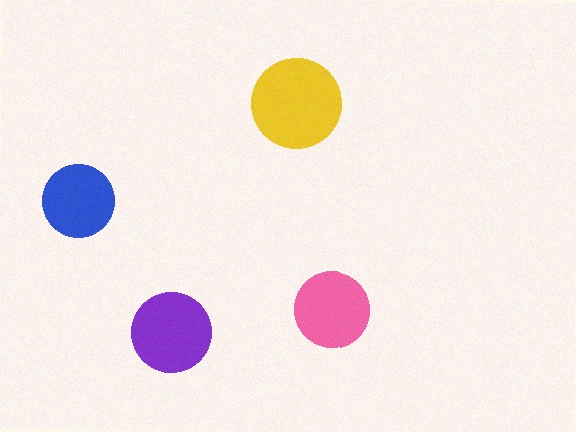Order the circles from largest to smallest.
the yellow one, the purple one, the pink one, the blue one.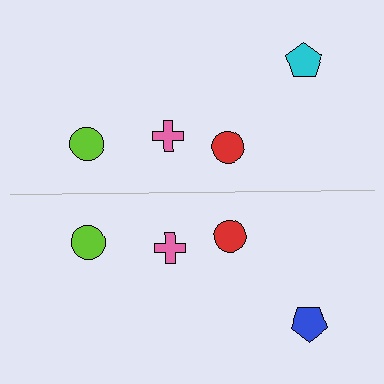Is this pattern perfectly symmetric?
No, the pattern is not perfectly symmetric. The blue pentagon on the bottom side breaks the symmetry — its mirror counterpart is cyan.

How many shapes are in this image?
There are 8 shapes in this image.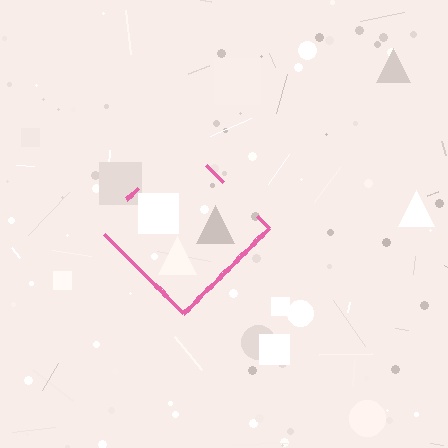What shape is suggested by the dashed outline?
The dashed outline suggests a diamond.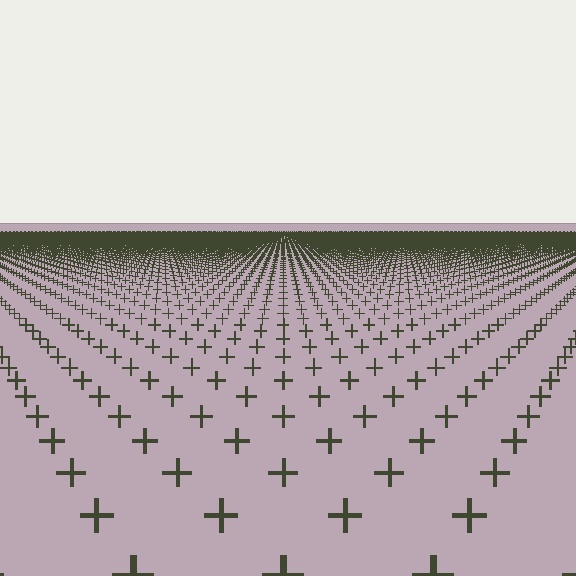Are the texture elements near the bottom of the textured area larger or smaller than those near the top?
Larger. Near the bottom, elements are closer to the viewer and appear at a bigger on-screen size.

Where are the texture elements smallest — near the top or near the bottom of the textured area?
Near the top.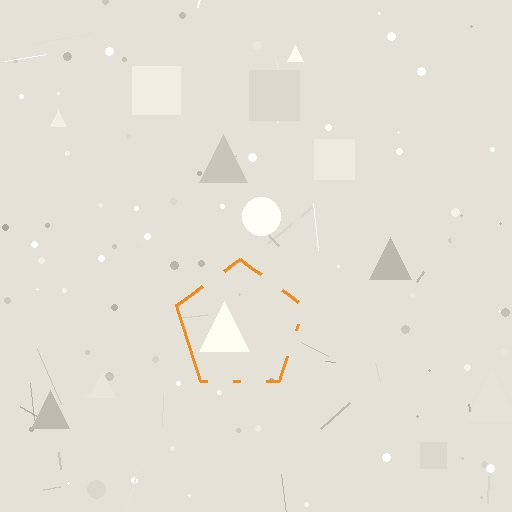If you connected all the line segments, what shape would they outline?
They would outline a pentagon.